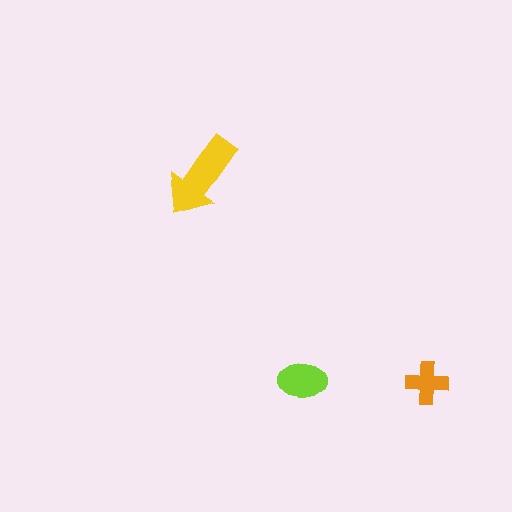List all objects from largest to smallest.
The yellow arrow, the lime ellipse, the orange cross.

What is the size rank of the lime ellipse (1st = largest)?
2nd.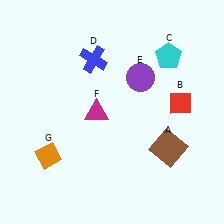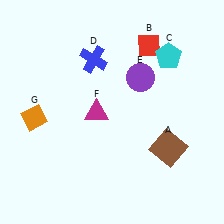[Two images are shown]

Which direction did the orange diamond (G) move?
The orange diamond (G) moved up.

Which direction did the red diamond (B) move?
The red diamond (B) moved up.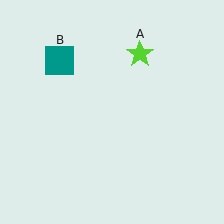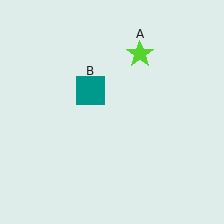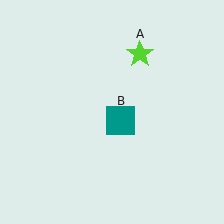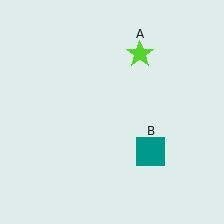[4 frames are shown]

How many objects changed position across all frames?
1 object changed position: teal square (object B).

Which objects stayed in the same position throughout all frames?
Lime star (object A) remained stationary.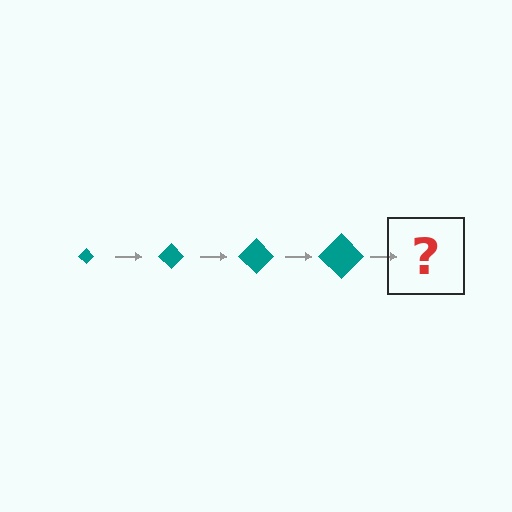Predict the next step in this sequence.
The next step is a teal diamond, larger than the previous one.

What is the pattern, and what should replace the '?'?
The pattern is that the diamond gets progressively larger each step. The '?' should be a teal diamond, larger than the previous one.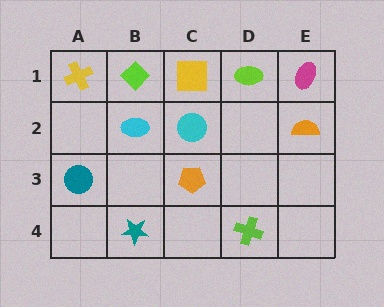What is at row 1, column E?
A magenta ellipse.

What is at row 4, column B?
A teal star.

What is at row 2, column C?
A cyan circle.